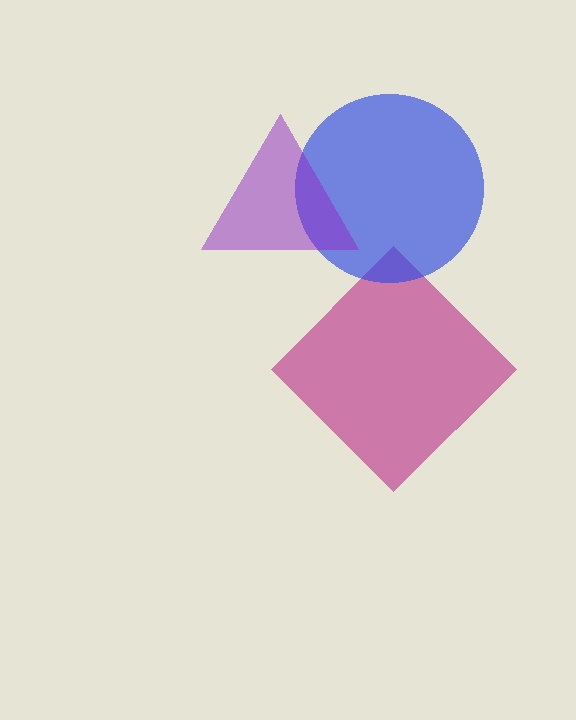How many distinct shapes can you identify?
There are 3 distinct shapes: a magenta diamond, a blue circle, a purple triangle.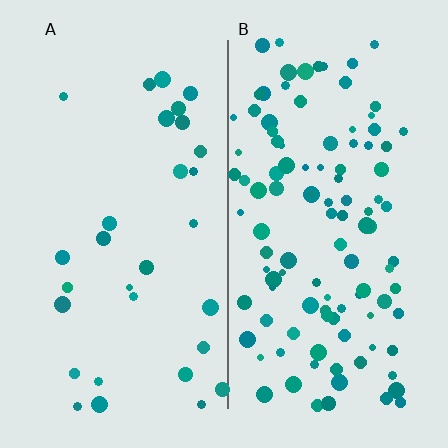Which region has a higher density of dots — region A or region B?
B (the right).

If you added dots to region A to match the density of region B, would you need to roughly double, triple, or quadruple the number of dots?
Approximately quadruple.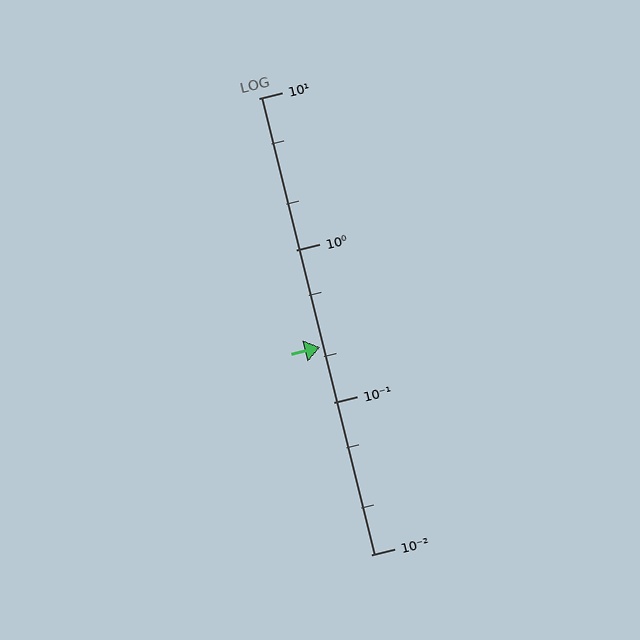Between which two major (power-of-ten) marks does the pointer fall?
The pointer is between 0.1 and 1.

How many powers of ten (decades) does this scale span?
The scale spans 3 decades, from 0.01 to 10.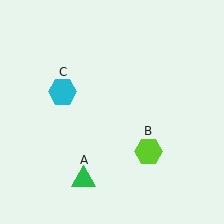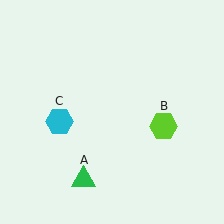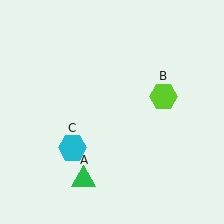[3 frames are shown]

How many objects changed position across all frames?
2 objects changed position: lime hexagon (object B), cyan hexagon (object C).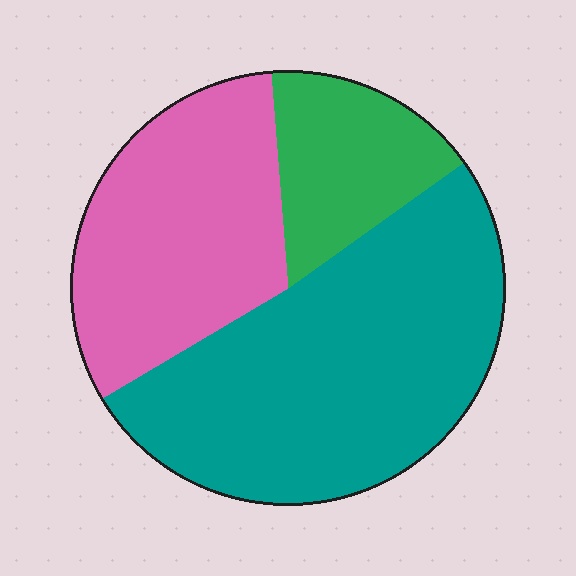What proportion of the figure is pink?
Pink takes up about one third (1/3) of the figure.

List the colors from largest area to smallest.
From largest to smallest: teal, pink, green.